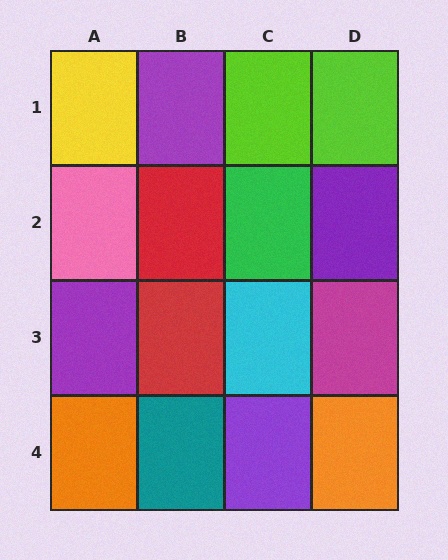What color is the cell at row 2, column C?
Green.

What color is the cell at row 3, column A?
Purple.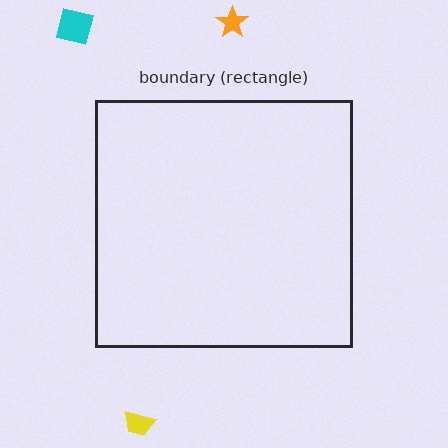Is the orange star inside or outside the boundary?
Outside.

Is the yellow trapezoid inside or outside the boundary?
Outside.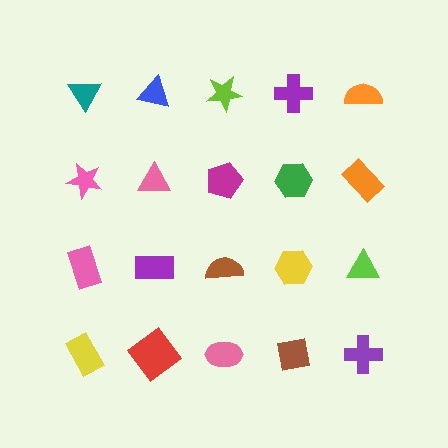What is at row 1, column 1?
A teal triangle.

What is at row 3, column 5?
A lime triangle.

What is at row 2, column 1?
A pink star.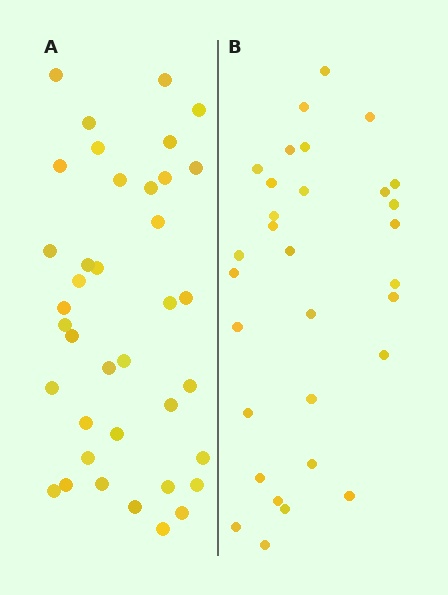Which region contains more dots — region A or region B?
Region A (the left region) has more dots.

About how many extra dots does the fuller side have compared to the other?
Region A has roughly 8 or so more dots than region B.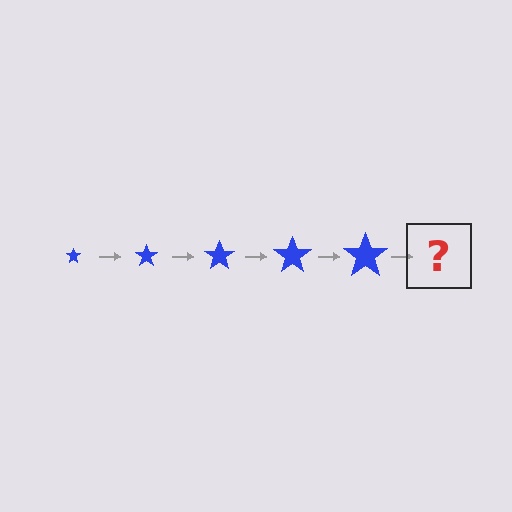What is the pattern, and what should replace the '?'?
The pattern is that the star gets progressively larger each step. The '?' should be a blue star, larger than the previous one.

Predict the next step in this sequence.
The next step is a blue star, larger than the previous one.